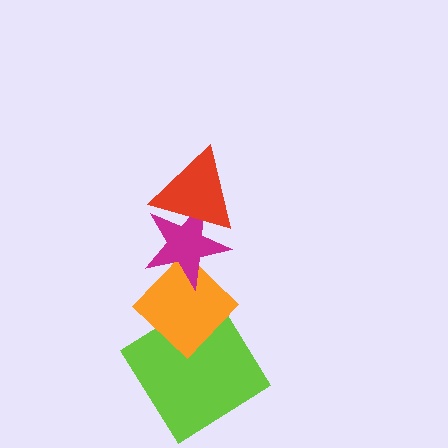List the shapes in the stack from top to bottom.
From top to bottom: the red triangle, the magenta star, the orange diamond, the lime diamond.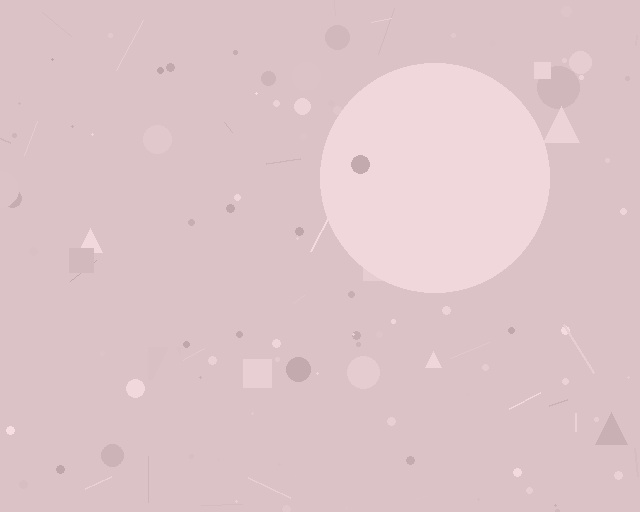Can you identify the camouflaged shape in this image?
The camouflaged shape is a circle.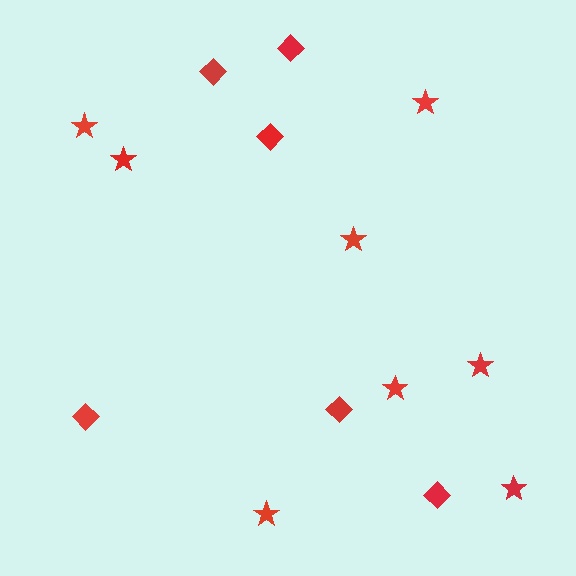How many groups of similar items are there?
There are 2 groups: one group of stars (8) and one group of diamonds (6).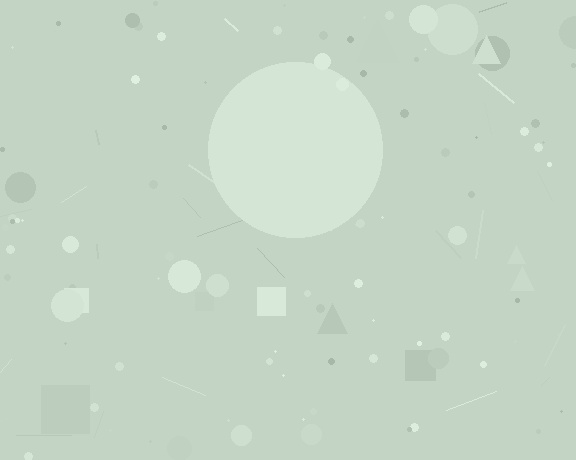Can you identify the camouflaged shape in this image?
The camouflaged shape is a circle.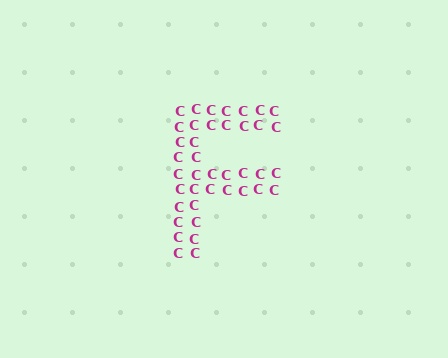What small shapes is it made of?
It is made of small letter C's.